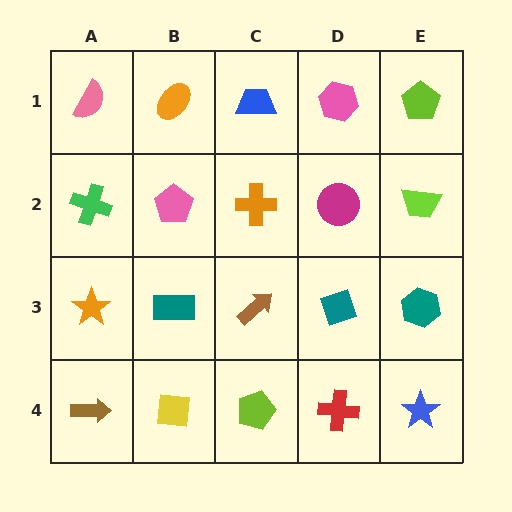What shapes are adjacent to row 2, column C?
A blue trapezoid (row 1, column C), a brown arrow (row 3, column C), a pink pentagon (row 2, column B), a magenta circle (row 2, column D).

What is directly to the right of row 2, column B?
An orange cross.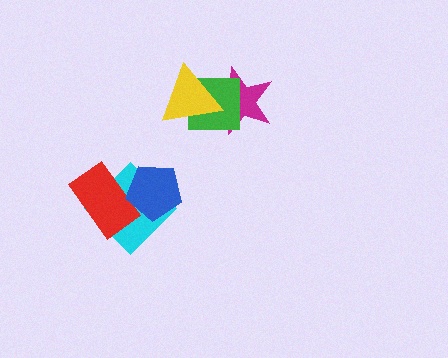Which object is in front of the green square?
The yellow triangle is in front of the green square.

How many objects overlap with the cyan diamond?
2 objects overlap with the cyan diamond.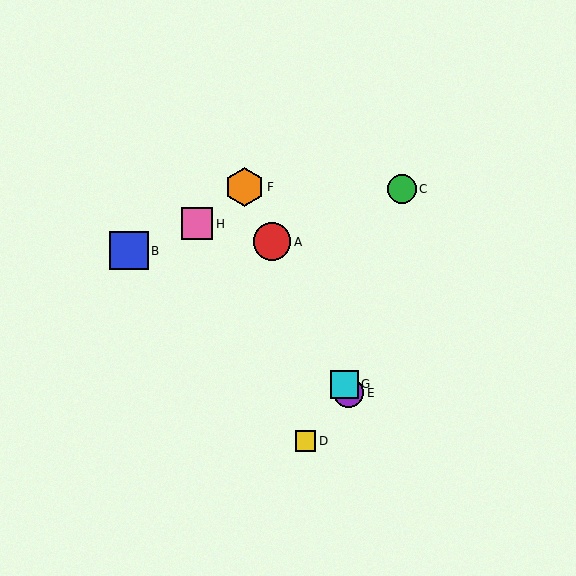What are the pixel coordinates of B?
Object B is at (129, 251).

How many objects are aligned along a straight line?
4 objects (A, E, F, G) are aligned along a straight line.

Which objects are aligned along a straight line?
Objects A, E, F, G are aligned along a straight line.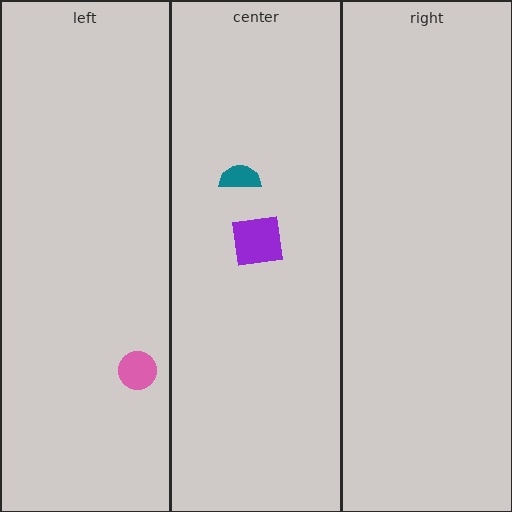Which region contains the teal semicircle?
The center region.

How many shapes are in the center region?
2.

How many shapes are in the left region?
1.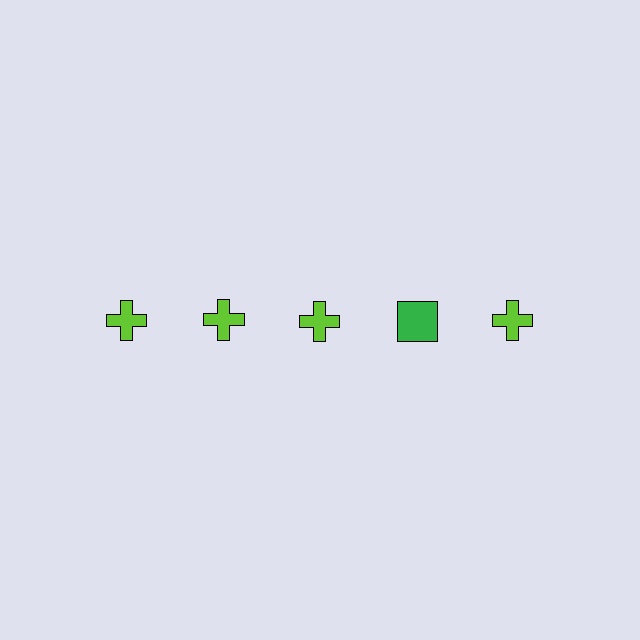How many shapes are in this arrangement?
There are 5 shapes arranged in a grid pattern.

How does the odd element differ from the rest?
It differs in both color (green instead of lime) and shape (square instead of cross).